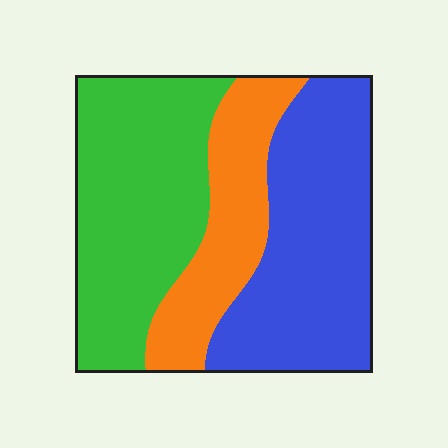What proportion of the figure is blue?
Blue takes up about two fifths (2/5) of the figure.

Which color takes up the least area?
Orange, at roughly 20%.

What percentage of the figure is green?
Green covers about 40% of the figure.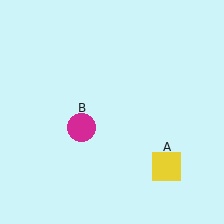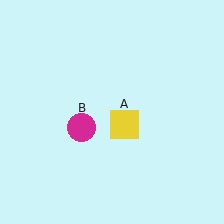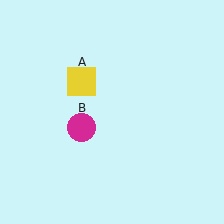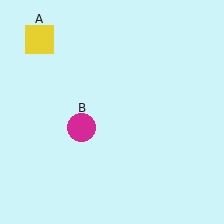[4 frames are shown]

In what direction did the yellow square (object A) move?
The yellow square (object A) moved up and to the left.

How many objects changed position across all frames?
1 object changed position: yellow square (object A).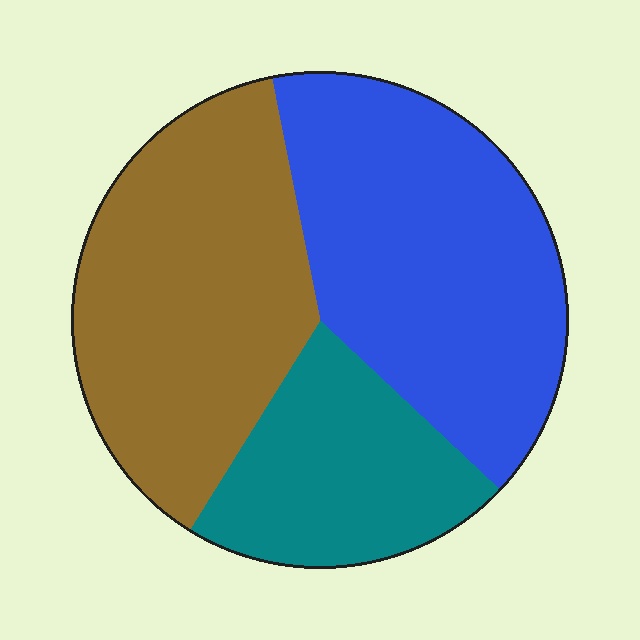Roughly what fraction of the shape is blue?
Blue covers 40% of the shape.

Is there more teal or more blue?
Blue.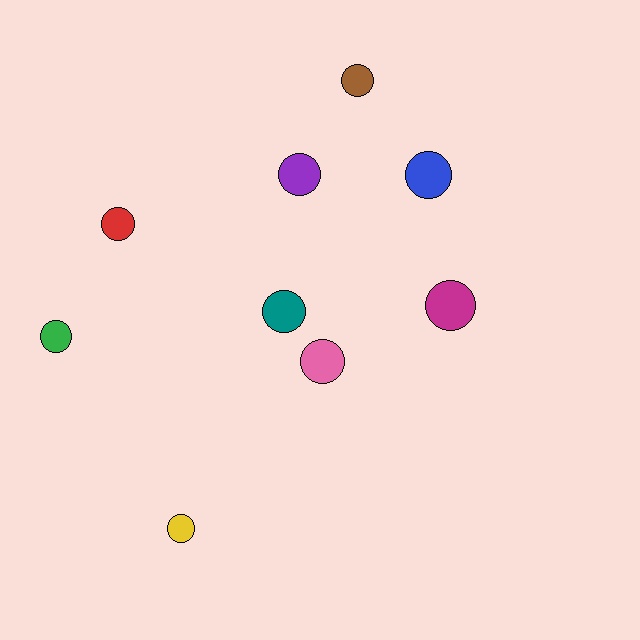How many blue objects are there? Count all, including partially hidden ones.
There is 1 blue object.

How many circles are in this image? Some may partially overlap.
There are 9 circles.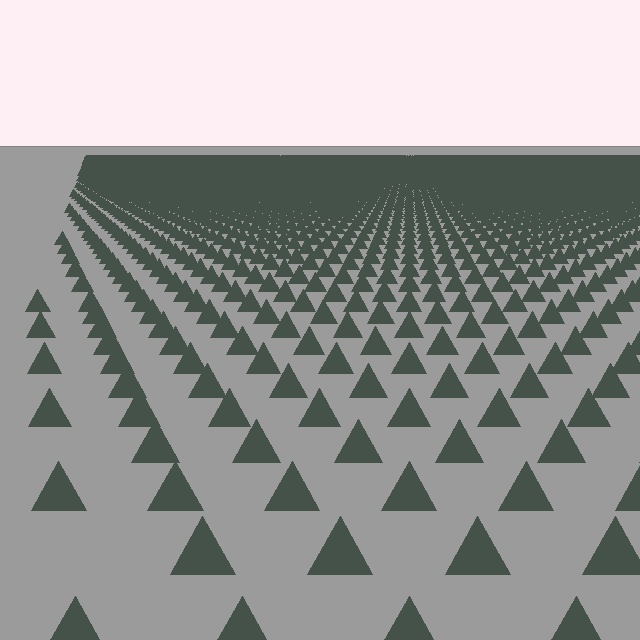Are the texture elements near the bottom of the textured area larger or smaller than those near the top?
Larger. Near the bottom, elements are closer to the viewer and appear at a bigger on-screen size.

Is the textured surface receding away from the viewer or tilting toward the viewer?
The surface is receding away from the viewer. Texture elements get smaller and denser toward the top.